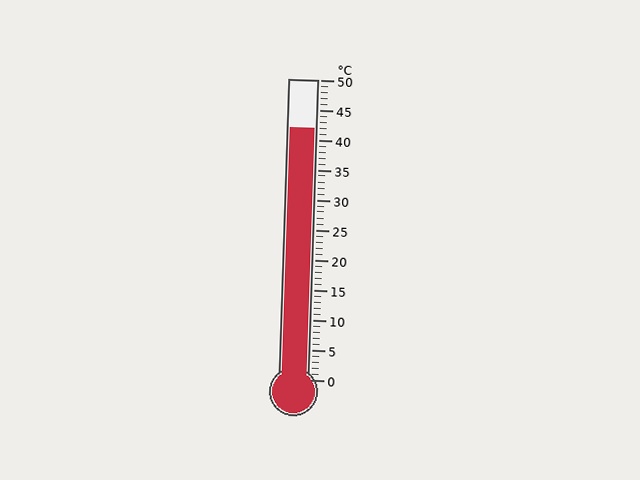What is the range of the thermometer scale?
The thermometer scale ranges from 0°C to 50°C.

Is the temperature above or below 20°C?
The temperature is above 20°C.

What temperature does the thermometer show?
The thermometer shows approximately 42°C.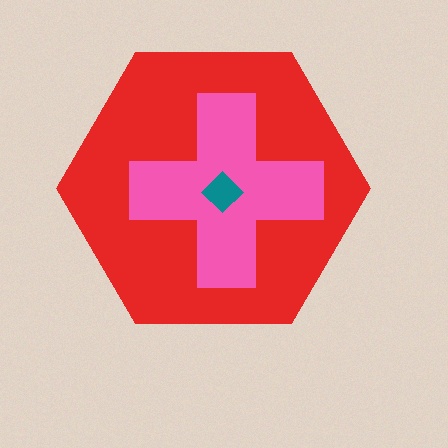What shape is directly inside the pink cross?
The teal diamond.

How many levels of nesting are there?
3.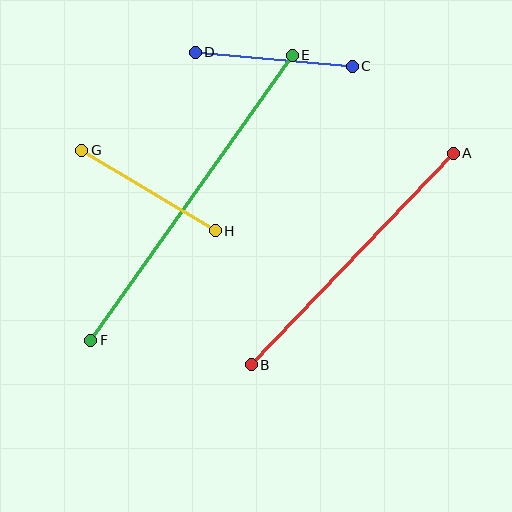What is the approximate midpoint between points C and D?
The midpoint is at approximately (274, 59) pixels.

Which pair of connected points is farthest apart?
Points E and F are farthest apart.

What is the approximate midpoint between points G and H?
The midpoint is at approximately (149, 191) pixels.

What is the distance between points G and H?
The distance is approximately 156 pixels.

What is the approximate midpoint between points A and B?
The midpoint is at approximately (352, 259) pixels.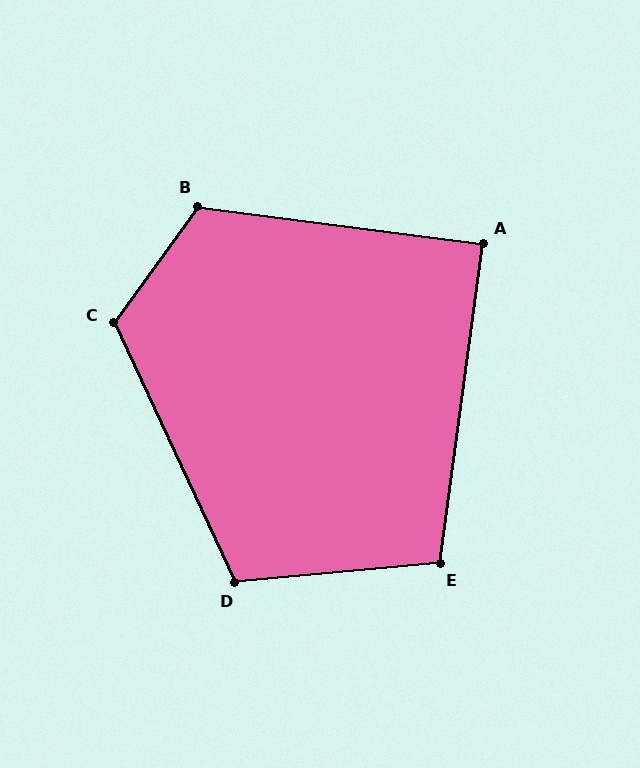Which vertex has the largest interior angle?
C, at approximately 119 degrees.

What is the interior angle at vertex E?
Approximately 103 degrees (obtuse).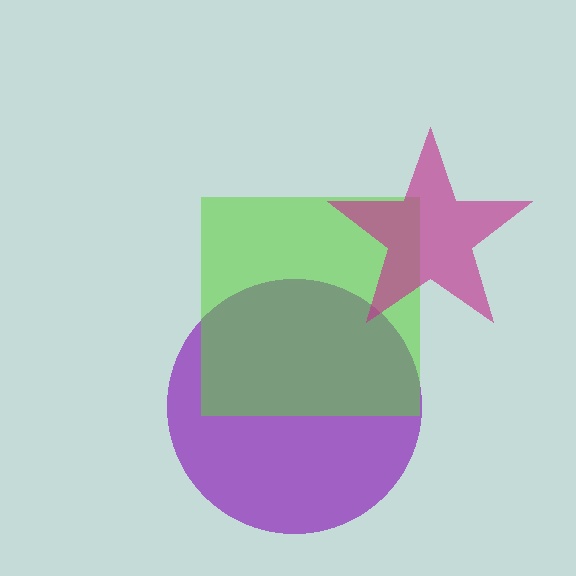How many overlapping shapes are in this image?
There are 3 overlapping shapes in the image.